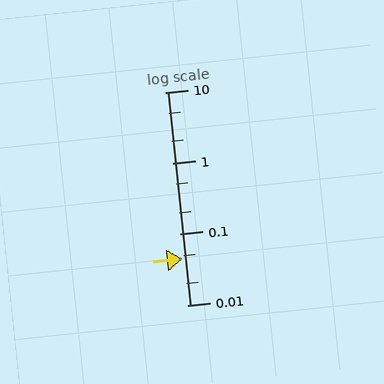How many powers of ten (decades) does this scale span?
The scale spans 3 decades, from 0.01 to 10.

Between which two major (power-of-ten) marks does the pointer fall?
The pointer is between 0.01 and 0.1.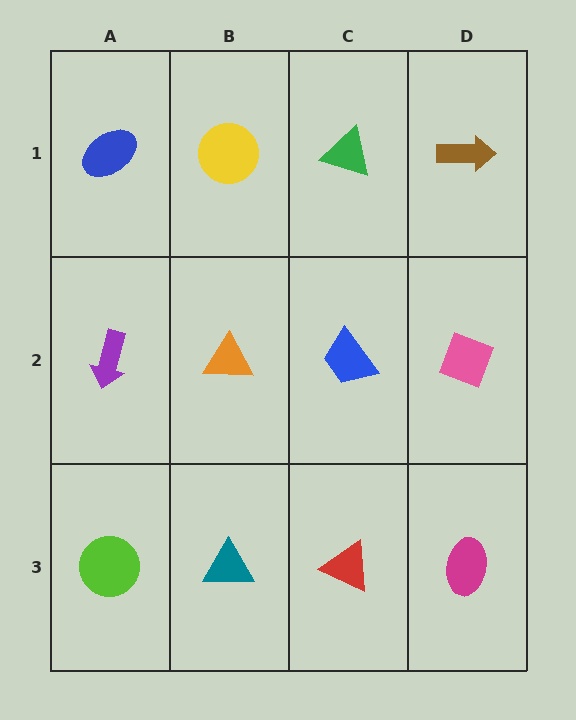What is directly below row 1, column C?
A blue trapezoid.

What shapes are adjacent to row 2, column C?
A green triangle (row 1, column C), a red triangle (row 3, column C), an orange triangle (row 2, column B), a pink diamond (row 2, column D).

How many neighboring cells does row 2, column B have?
4.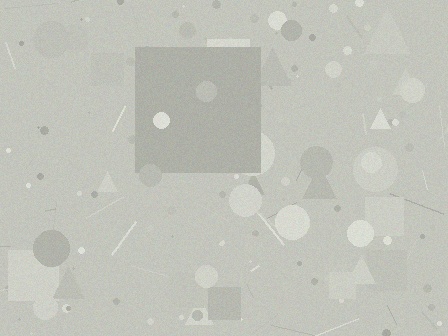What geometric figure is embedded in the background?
A square is embedded in the background.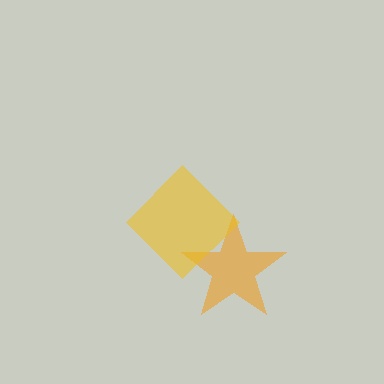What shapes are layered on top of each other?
The layered shapes are: an orange star, a yellow diamond.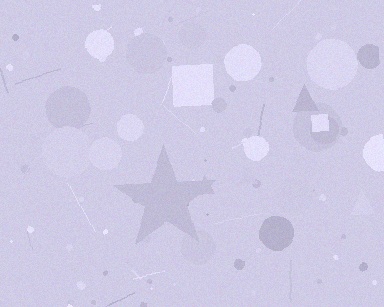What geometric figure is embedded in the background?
A star is embedded in the background.